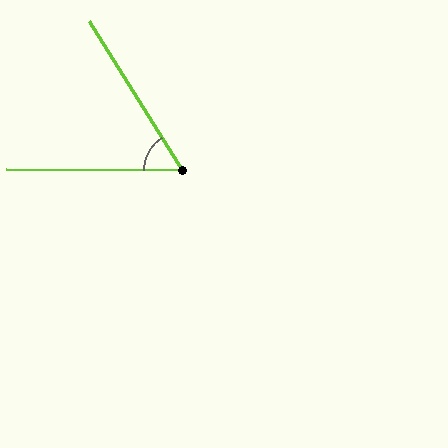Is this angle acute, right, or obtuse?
It is acute.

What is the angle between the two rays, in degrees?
Approximately 58 degrees.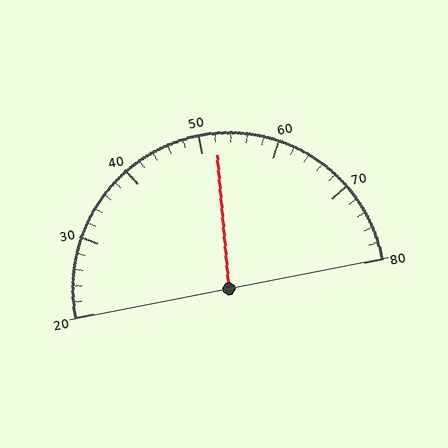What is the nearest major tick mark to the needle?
The nearest major tick mark is 50.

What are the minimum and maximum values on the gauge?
The gauge ranges from 20 to 80.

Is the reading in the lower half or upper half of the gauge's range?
The reading is in the upper half of the range (20 to 80).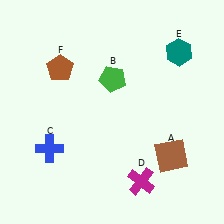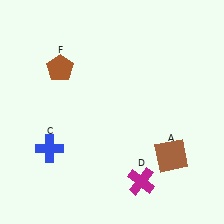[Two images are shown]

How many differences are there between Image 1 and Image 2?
There are 2 differences between the two images.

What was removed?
The teal hexagon (E), the green pentagon (B) were removed in Image 2.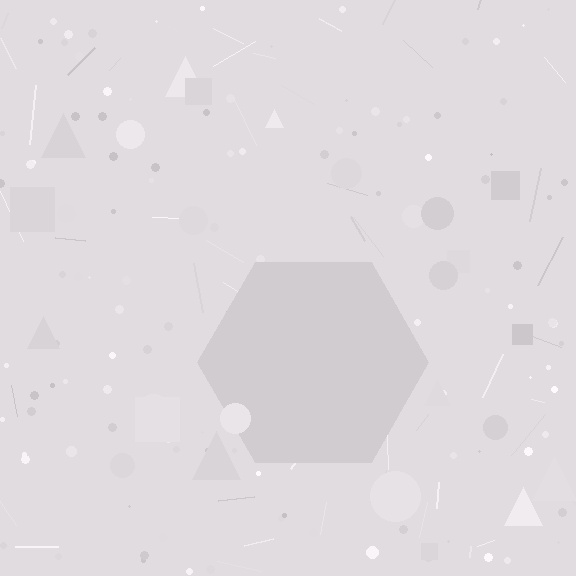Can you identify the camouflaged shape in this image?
The camouflaged shape is a hexagon.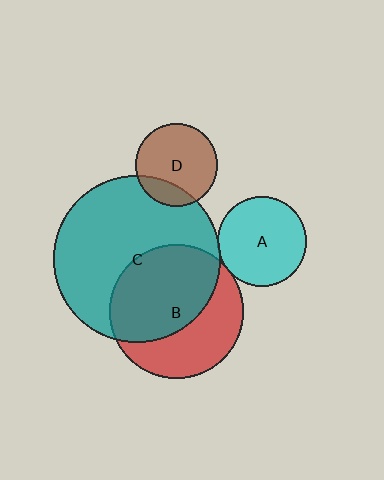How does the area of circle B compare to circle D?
Approximately 2.7 times.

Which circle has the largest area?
Circle C (teal).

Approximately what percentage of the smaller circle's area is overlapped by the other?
Approximately 20%.